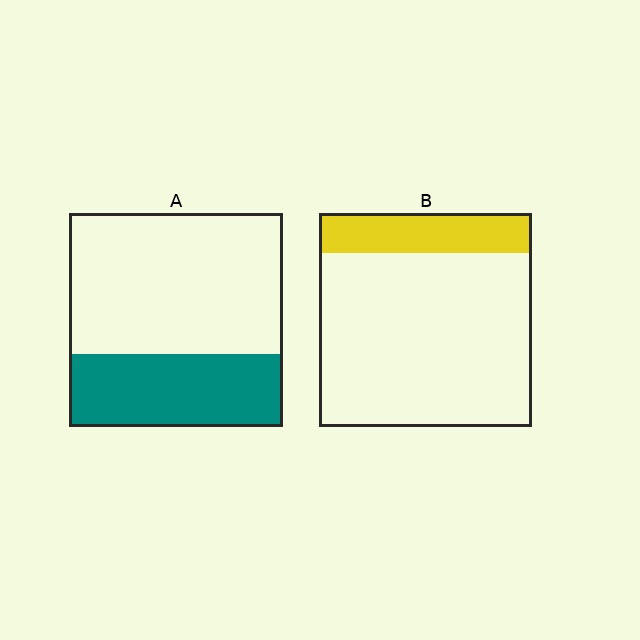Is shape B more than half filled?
No.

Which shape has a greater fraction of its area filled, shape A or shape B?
Shape A.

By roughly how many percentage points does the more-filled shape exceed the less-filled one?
By roughly 15 percentage points (A over B).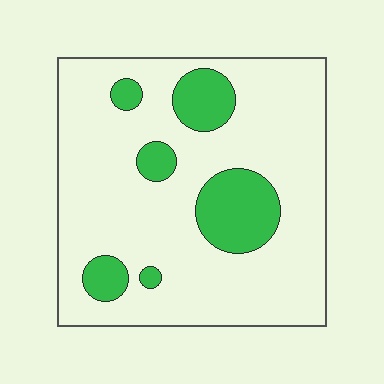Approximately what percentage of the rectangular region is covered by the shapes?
Approximately 20%.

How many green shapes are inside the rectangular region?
6.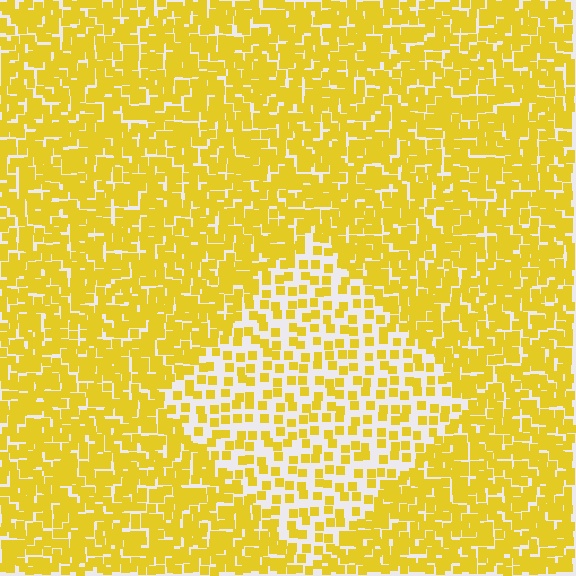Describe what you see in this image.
The image contains small yellow elements arranged at two different densities. A diamond-shaped region is visible where the elements are less densely packed than the surrounding area.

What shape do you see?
I see a diamond.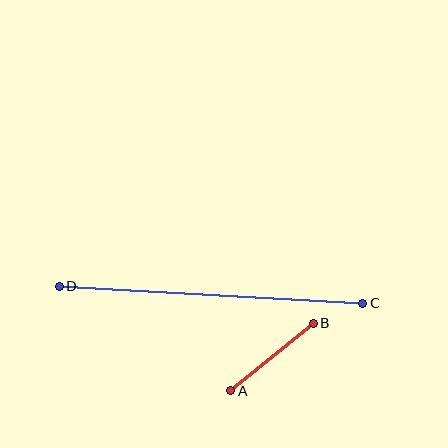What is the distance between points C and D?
The distance is approximately 304 pixels.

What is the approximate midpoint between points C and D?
The midpoint is at approximately (211, 295) pixels.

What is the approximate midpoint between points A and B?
The midpoint is at approximately (272, 357) pixels.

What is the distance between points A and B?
The distance is approximately 107 pixels.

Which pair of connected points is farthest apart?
Points C and D are farthest apart.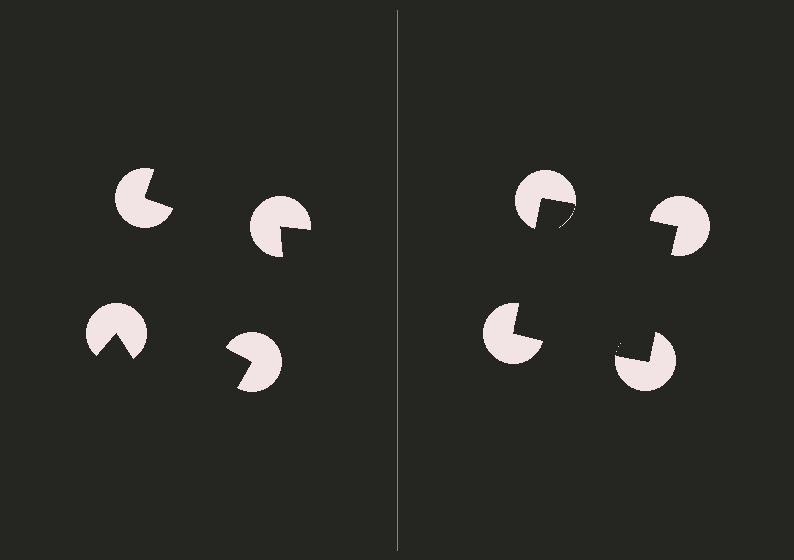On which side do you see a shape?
An illusory square appears on the right side. On the left side the wedge cuts are rotated, so no coherent shape forms.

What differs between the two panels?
The pac-man discs are positioned identically on both sides; only the wedge orientations differ. On the right they align to a square; on the left they are misaligned.